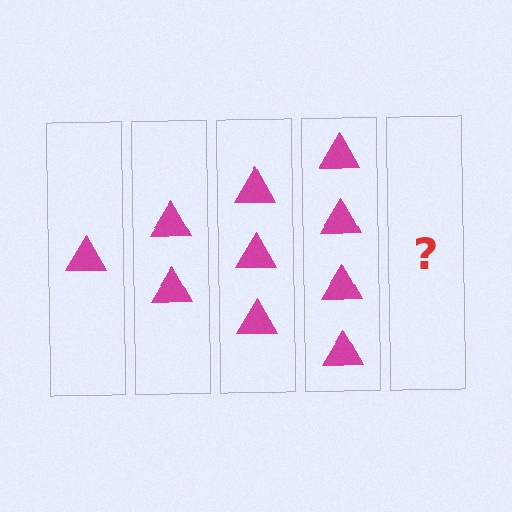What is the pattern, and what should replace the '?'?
The pattern is that each step adds one more triangle. The '?' should be 5 triangles.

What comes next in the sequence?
The next element should be 5 triangles.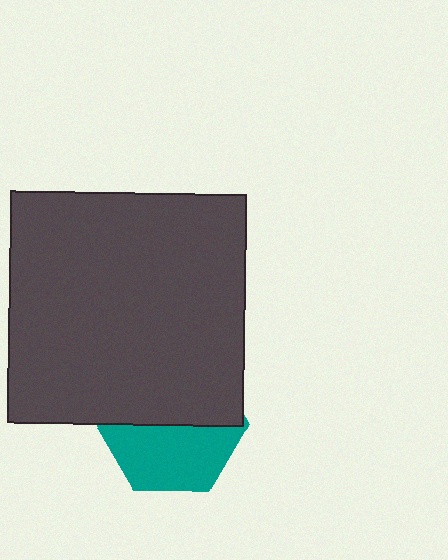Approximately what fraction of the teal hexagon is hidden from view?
Roughly 53% of the teal hexagon is hidden behind the dark gray rectangle.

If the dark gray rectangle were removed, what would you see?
You would see the complete teal hexagon.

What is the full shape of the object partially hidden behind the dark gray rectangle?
The partially hidden object is a teal hexagon.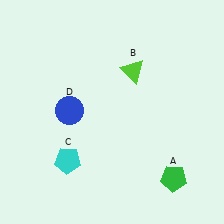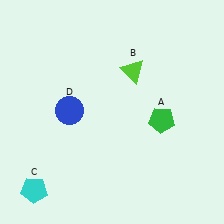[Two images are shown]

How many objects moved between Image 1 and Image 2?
2 objects moved between the two images.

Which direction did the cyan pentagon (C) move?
The cyan pentagon (C) moved left.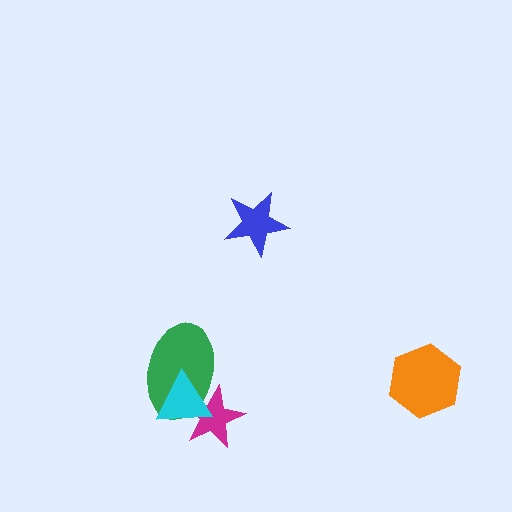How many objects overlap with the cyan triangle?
2 objects overlap with the cyan triangle.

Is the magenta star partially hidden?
Yes, it is partially covered by another shape.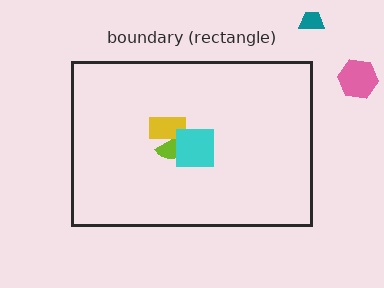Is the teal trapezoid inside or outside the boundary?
Outside.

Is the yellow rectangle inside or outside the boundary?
Inside.